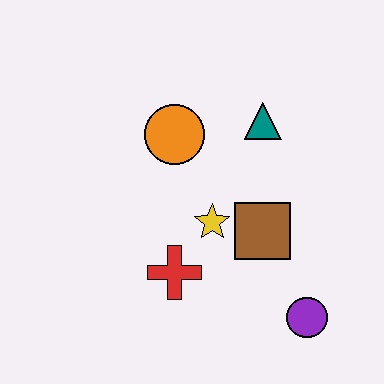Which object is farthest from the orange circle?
The purple circle is farthest from the orange circle.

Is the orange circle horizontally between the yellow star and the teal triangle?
No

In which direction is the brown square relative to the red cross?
The brown square is to the right of the red cross.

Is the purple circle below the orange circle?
Yes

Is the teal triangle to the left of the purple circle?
Yes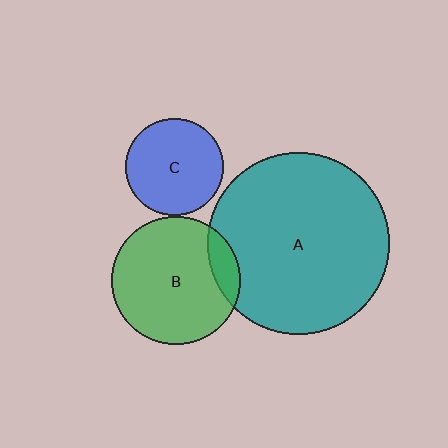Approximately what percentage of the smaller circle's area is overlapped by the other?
Approximately 10%.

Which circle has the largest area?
Circle A (teal).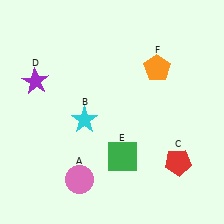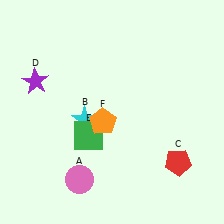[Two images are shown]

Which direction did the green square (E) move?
The green square (E) moved left.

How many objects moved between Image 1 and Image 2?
2 objects moved between the two images.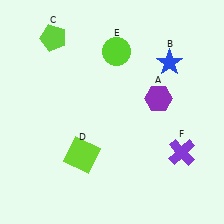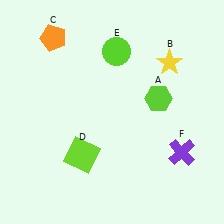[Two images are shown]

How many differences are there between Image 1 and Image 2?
There are 3 differences between the two images.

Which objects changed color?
A changed from purple to lime. B changed from blue to yellow. C changed from lime to orange.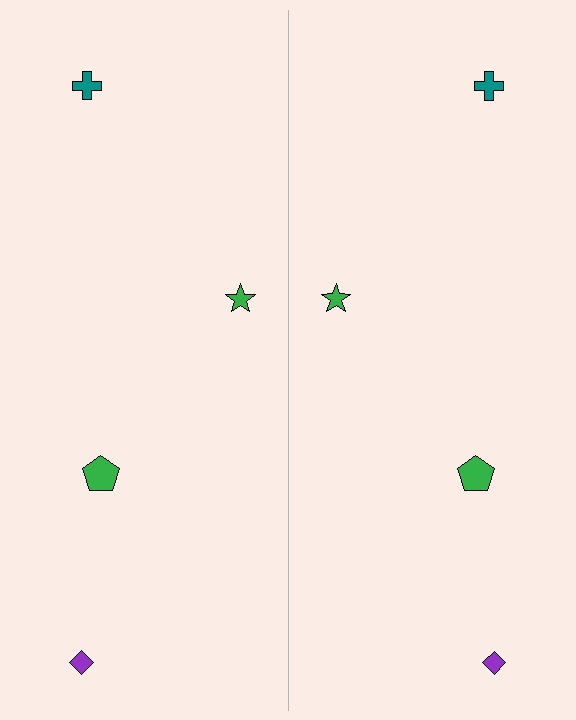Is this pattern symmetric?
Yes, this pattern has bilateral (reflection) symmetry.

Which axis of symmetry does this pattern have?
The pattern has a vertical axis of symmetry running through the center of the image.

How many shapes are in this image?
There are 8 shapes in this image.